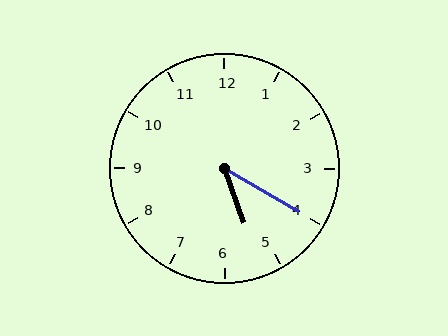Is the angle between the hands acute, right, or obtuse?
It is acute.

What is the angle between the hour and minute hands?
Approximately 40 degrees.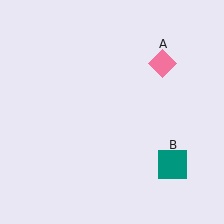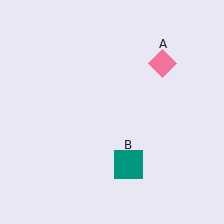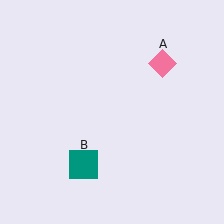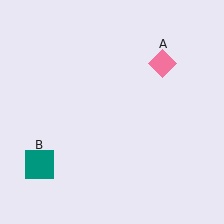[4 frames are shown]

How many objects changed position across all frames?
1 object changed position: teal square (object B).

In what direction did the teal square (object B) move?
The teal square (object B) moved left.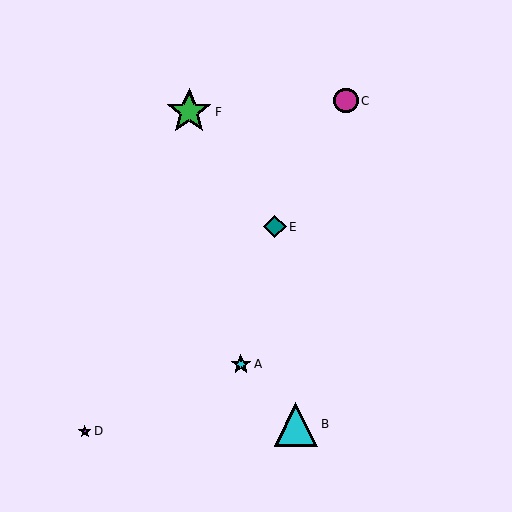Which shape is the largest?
The green star (labeled F) is the largest.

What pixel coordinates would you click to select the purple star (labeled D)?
Click at (85, 431) to select the purple star D.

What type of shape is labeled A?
Shape A is a cyan star.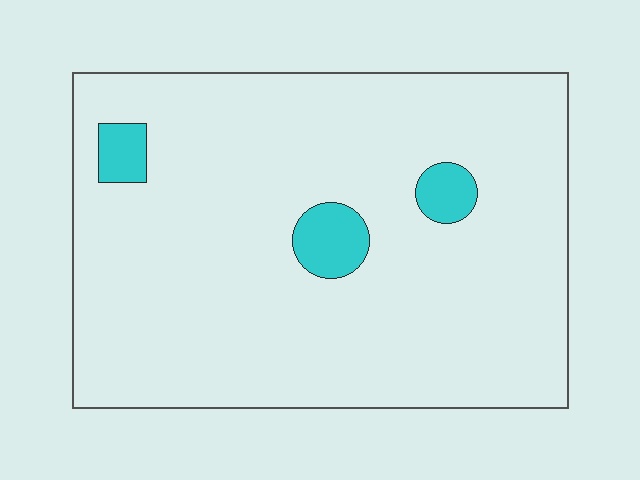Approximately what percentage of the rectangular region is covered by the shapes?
Approximately 5%.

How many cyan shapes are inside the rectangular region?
3.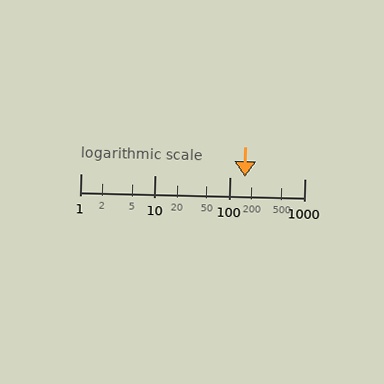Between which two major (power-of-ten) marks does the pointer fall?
The pointer is between 100 and 1000.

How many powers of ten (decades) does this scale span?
The scale spans 3 decades, from 1 to 1000.